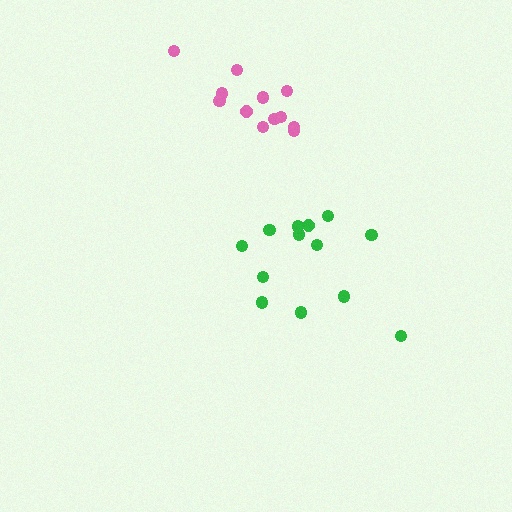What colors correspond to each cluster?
The clusters are colored: green, pink.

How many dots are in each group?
Group 1: 13 dots, Group 2: 12 dots (25 total).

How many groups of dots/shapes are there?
There are 2 groups.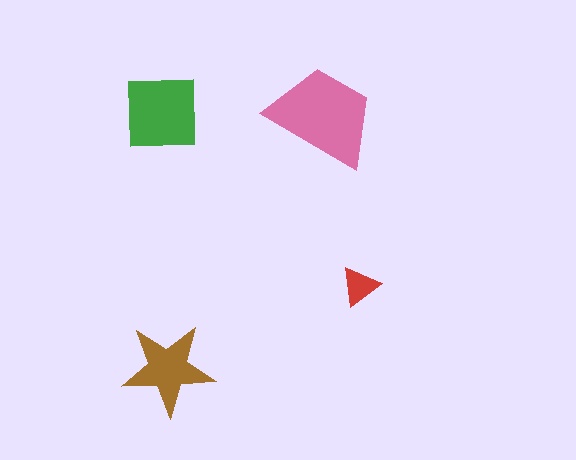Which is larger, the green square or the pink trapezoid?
The pink trapezoid.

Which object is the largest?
The pink trapezoid.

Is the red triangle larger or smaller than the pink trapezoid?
Smaller.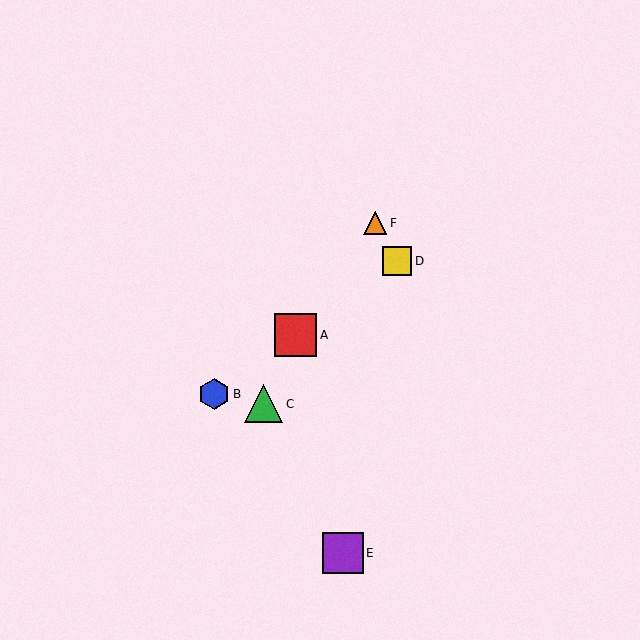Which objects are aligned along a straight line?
Objects A, B, D are aligned along a straight line.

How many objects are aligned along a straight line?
3 objects (A, B, D) are aligned along a straight line.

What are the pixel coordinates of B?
Object B is at (214, 394).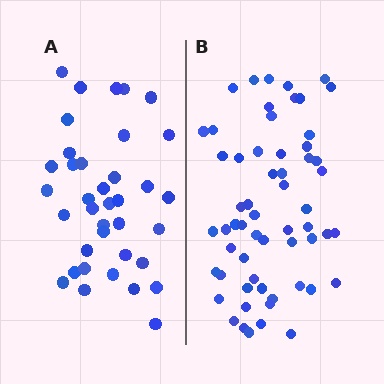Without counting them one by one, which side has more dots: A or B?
Region B (the right region) has more dots.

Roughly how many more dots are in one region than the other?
Region B has approximately 20 more dots than region A.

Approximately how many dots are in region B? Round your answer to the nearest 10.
About 60 dots. (The exact count is 59, which rounds to 60.)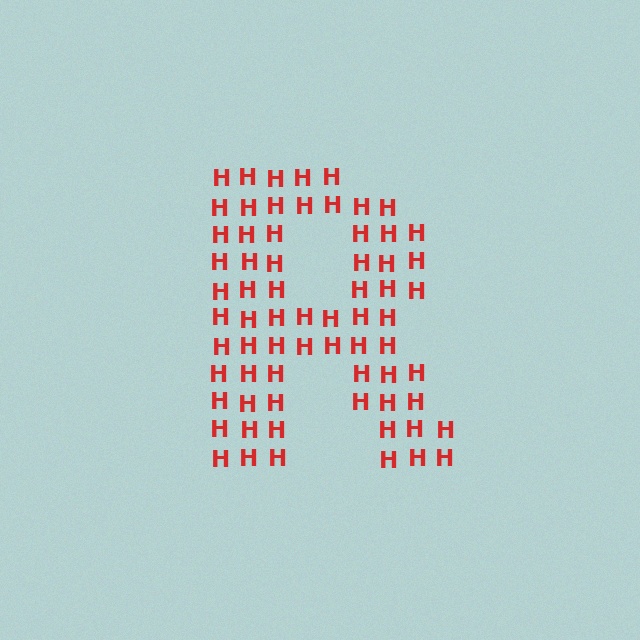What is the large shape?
The large shape is the letter R.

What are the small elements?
The small elements are letter H's.